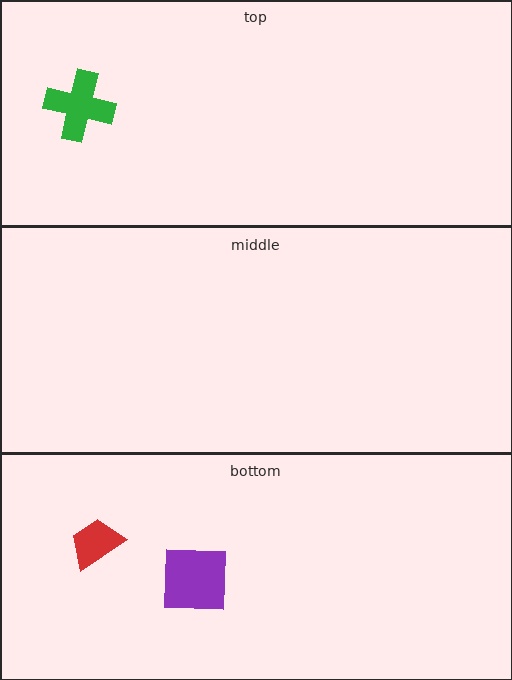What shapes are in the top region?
The green cross.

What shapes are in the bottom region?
The purple square, the red trapezoid.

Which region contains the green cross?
The top region.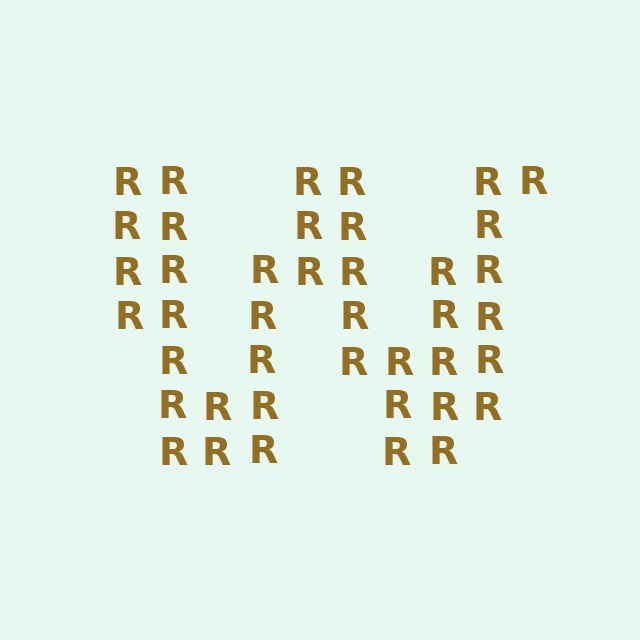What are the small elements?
The small elements are letter R's.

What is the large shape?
The large shape is the letter W.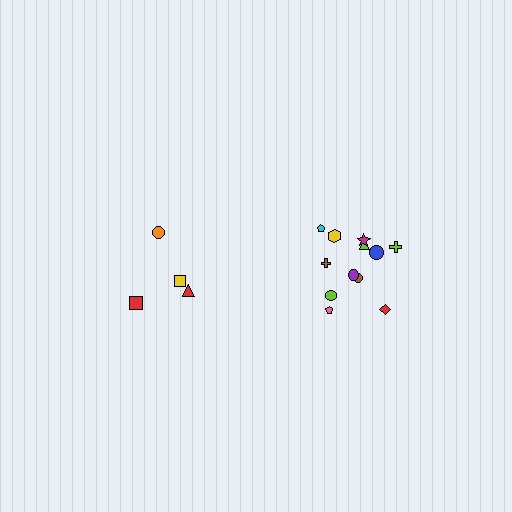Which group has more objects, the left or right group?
The right group.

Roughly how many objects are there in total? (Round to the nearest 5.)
Roughly 15 objects in total.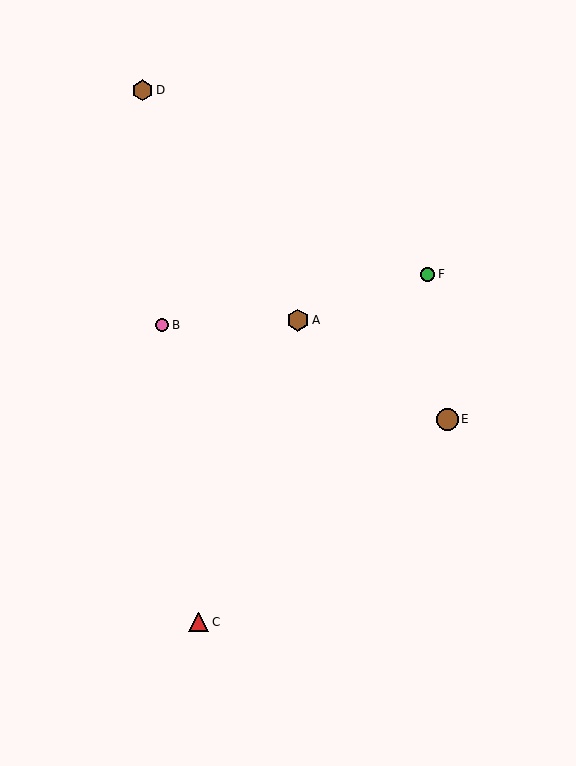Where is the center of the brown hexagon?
The center of the brown hexagon is at (298, 320).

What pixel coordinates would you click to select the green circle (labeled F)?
Click at (428, 274) to select the green circle F.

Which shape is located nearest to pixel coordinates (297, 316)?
The brown hexagon (labeled A) at (298, 320) is nearest to that location.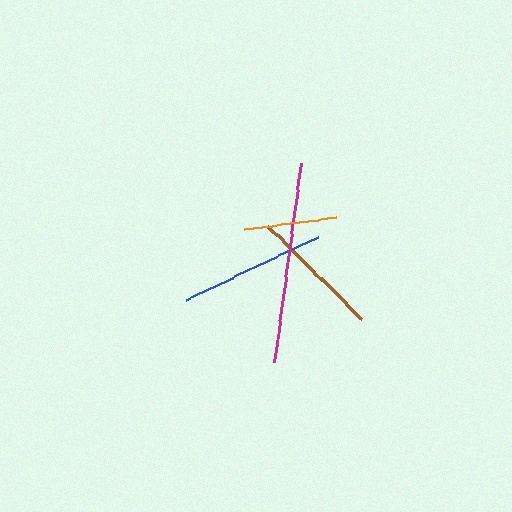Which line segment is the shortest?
The orange line is the shortest at approximately 93 pixels.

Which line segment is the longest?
The magenta line is the longest at approximately 201 pixels.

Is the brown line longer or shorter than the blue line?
The blue line is longer than the brown line.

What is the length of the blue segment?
The blue segment is approximately 146 pixels long.